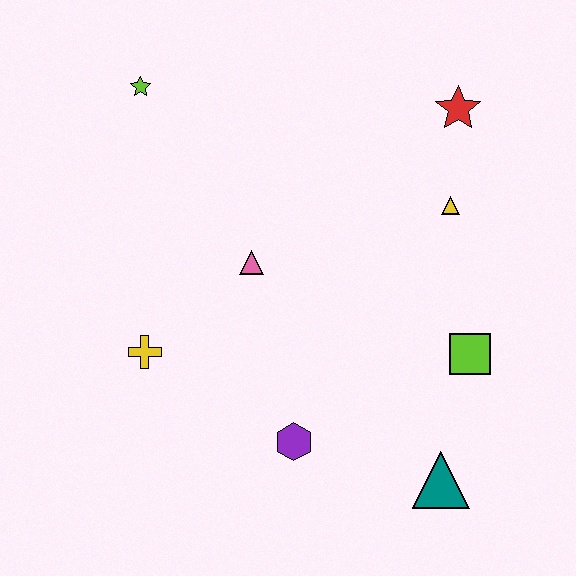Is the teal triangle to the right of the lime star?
Yes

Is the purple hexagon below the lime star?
Yes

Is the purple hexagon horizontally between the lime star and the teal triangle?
Yes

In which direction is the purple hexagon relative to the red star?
The purple hexagon is below the red star.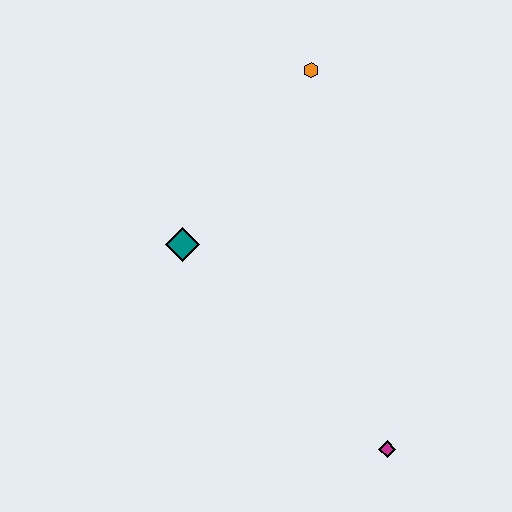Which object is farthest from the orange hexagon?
The magenta diamond is farthest from the orange hexagon.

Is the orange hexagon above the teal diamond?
Yes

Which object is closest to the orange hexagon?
The teal diamond is closest to the orange hexagon.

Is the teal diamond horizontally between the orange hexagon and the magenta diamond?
No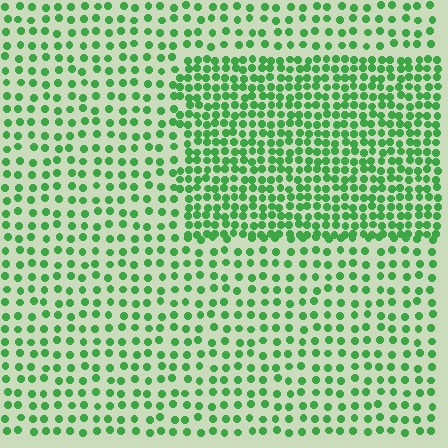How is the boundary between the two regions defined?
The boundary is defined by a change in element density (approximately 2.0x ratio). All elements are the same color, size, and shape.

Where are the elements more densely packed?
The elements are more densely packed inside the rectangle boundary.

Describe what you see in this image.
The image contains small green elements arranged at two different densities. A rectangle-shaped region is visible where the elements are more densely packed than the surrounding area.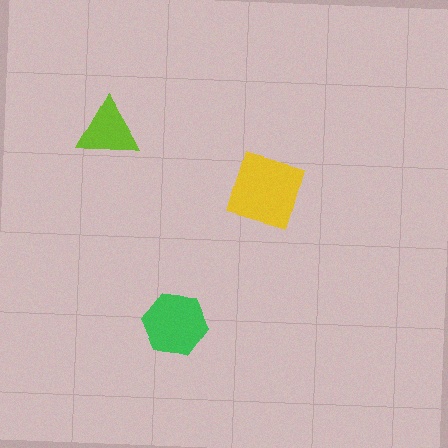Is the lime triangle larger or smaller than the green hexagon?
Smaller.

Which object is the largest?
The yellow diamond.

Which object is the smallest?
The lime triangle.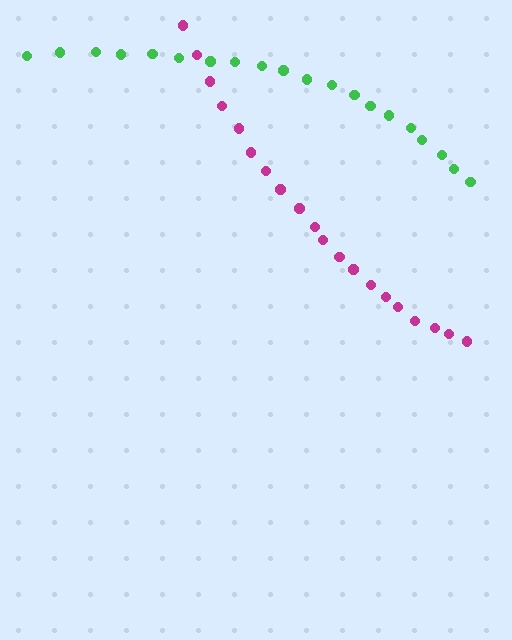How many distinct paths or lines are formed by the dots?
There are 2 distinct paths.